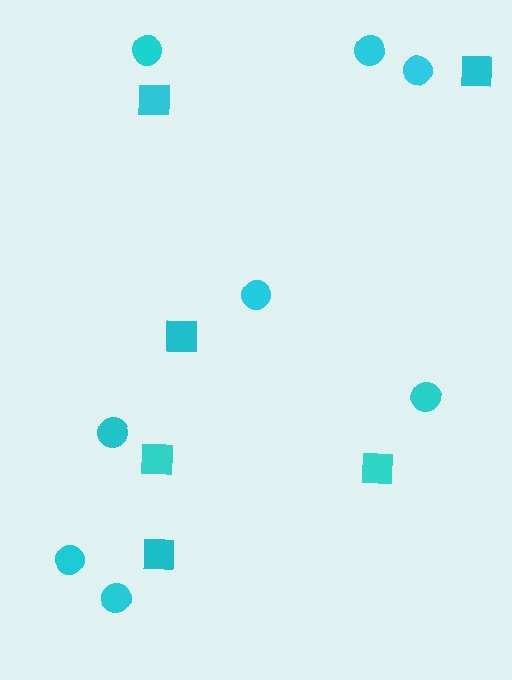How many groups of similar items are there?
There are 2 groups: one group of squares (6) and one group of circles (8).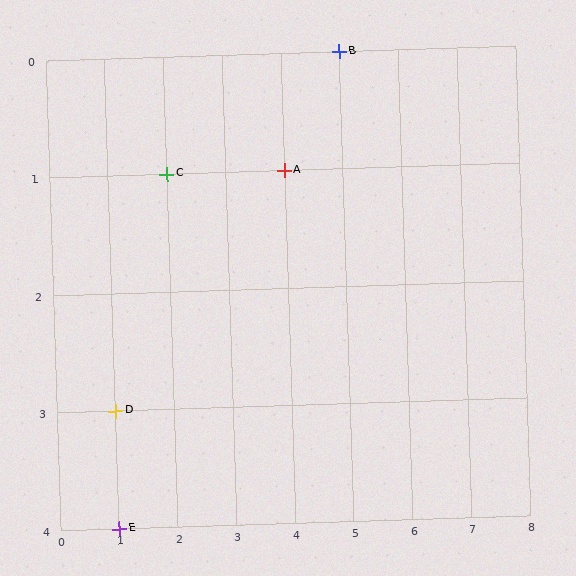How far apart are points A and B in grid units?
Points A and B are 1 column and 1 row apart (about 1.4 grid units diagonally).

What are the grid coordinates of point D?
Point D is at grid coordinates (1, 3).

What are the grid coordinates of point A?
Point A is at grid coordinates (4, 1).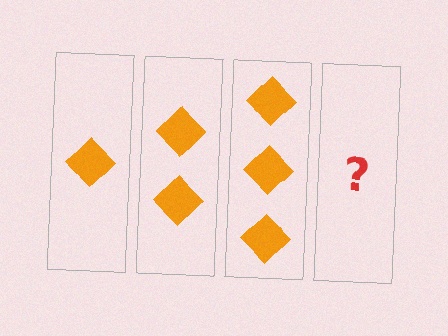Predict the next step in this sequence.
The next step is 4 diamonds.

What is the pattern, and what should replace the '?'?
The pattern is that each step adds one more diamond. The '?' should be 4 diamonds.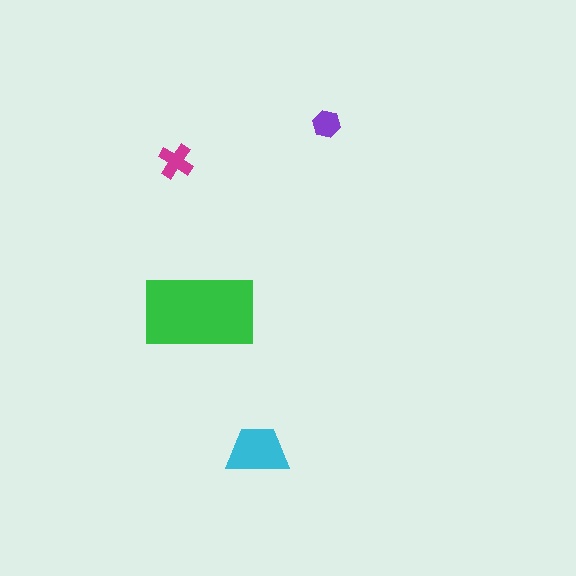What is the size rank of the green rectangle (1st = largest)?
1st.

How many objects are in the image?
There are 4 objects in the image.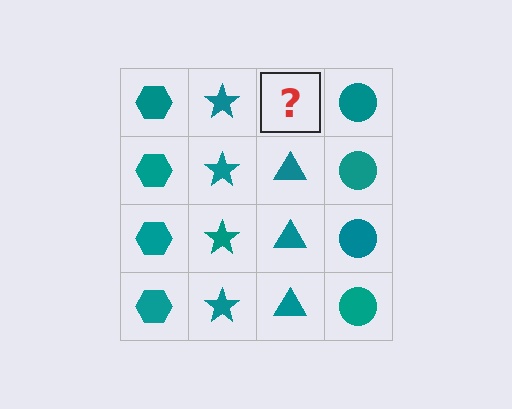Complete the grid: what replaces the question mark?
The question mark should be replaced with a teal triangle.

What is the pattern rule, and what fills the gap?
The rule is that each column has a consistent shape. The gap should be filled with a teal triangle.